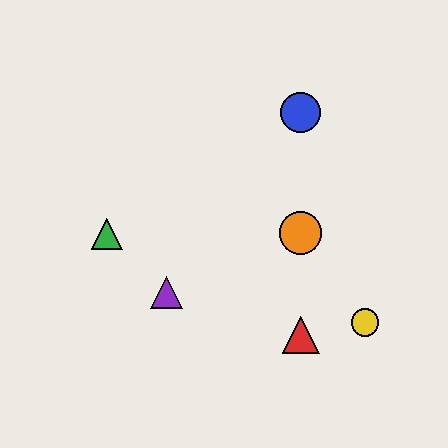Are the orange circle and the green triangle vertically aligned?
No, the orange circle is at x≈301 and the green triangle is at x≈107.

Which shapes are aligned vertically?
The red triangle, the blue circle, the orange circle are aligned vertically.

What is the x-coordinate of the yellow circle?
The yellow circle is at x≈365.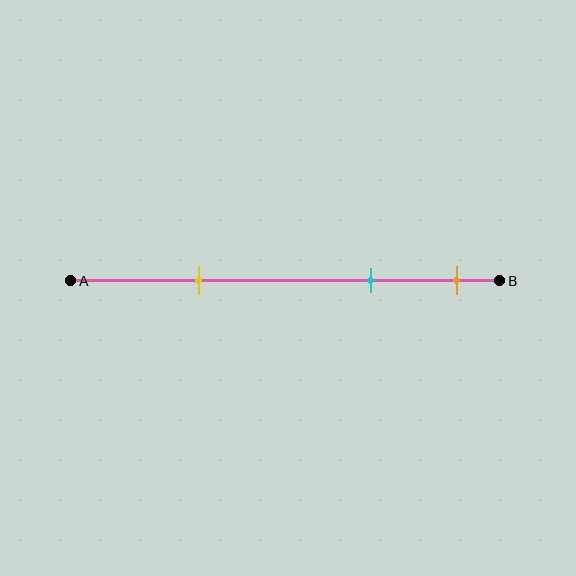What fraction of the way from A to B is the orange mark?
The orange mark is approximately 90% (0.9) of the way from A to B.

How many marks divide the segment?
There are 3 marks dividing the segment.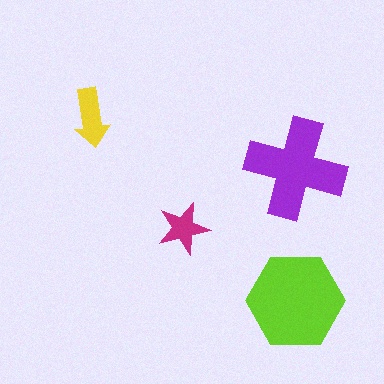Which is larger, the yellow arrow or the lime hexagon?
The lime hexagon.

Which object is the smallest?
The magenta star.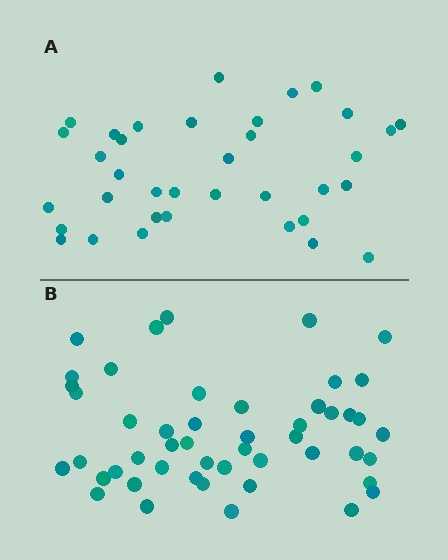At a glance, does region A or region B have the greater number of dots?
Region B (the bottom region) has more dots.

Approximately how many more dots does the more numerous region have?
Region B has approximately 15 more dots than region A.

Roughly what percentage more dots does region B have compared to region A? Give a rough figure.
About 35% more.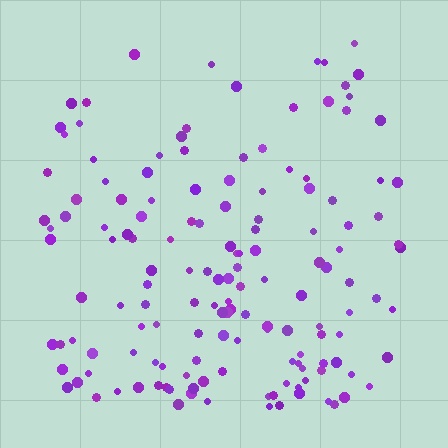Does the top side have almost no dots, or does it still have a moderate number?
Still a moderate number, just noticeably fewer than the bottom.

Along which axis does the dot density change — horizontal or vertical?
Vertical.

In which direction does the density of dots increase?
From top to bottom, with the bottom side densest.